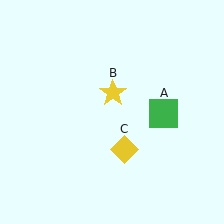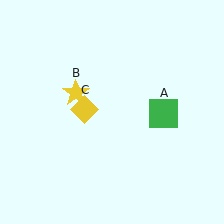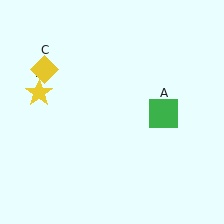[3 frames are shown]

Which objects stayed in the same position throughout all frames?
Green square (object A) remained stationary.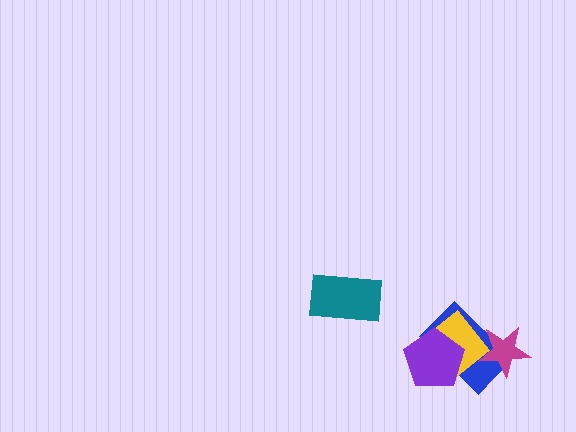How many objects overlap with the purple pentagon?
2 objects overlap with the purple pentagon.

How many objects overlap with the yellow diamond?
2 objects overlap with the yellow diamond.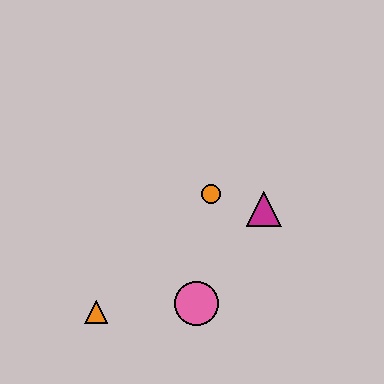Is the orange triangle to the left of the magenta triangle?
Yes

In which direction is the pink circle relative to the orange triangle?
The pink circle is to the right of the orange triangle.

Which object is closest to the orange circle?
The magenta triangle is closest to the orange circle.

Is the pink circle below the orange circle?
Yes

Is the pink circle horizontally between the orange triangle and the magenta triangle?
Yes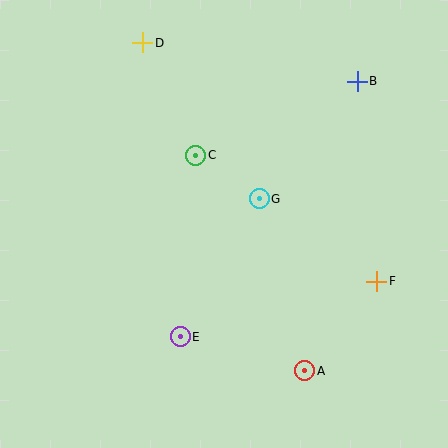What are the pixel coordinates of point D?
Point D is at (143, 43).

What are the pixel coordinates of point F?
Point F is at (377, 281).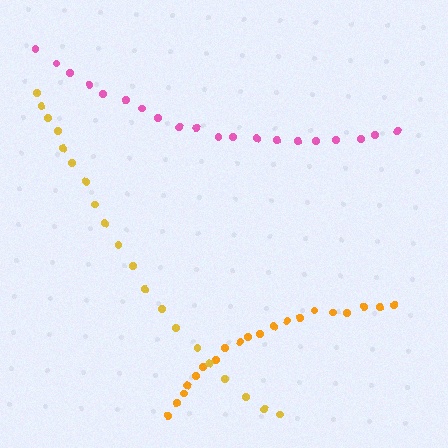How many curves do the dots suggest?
There are 3 distinct paths.